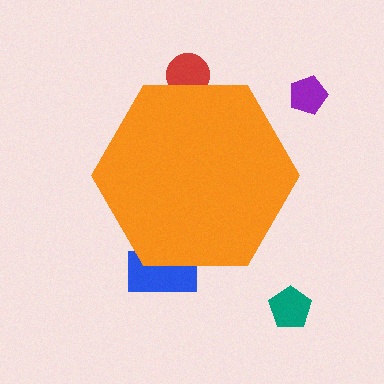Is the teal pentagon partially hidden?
No, the teal pentagon is fully visible.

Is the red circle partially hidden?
Yes, the red circle is partially hidden behind the orange hexagon.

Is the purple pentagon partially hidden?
No, the purple pentagon is fully visible.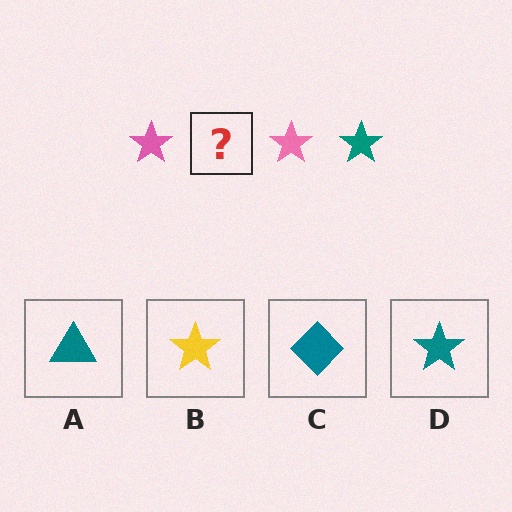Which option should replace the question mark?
Option D.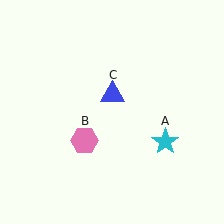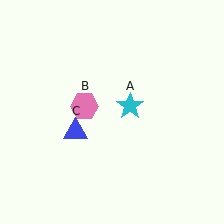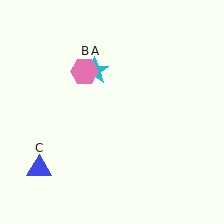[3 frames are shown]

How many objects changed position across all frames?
3 objects changed position: cyan star (object A), pink hexagon (object B), blue triangle (object C).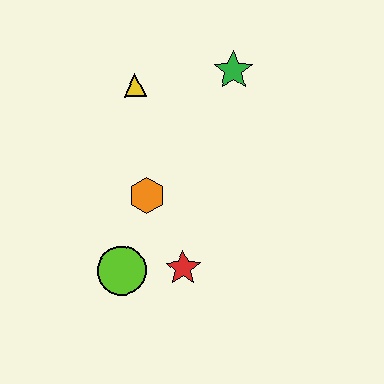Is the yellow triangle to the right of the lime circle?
Yes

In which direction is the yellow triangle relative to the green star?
The yellow triangle is to the left of the green star.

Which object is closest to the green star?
The yellow triangle is closest to the green star.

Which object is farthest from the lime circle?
The green star is farthest from the lime circle.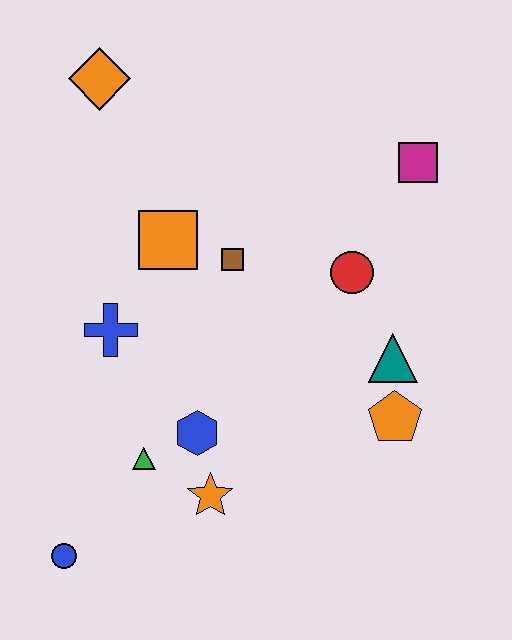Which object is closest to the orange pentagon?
The teal triangle is closest to the orange pentagon.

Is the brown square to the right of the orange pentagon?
No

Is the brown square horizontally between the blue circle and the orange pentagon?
Yes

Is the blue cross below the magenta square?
Yes